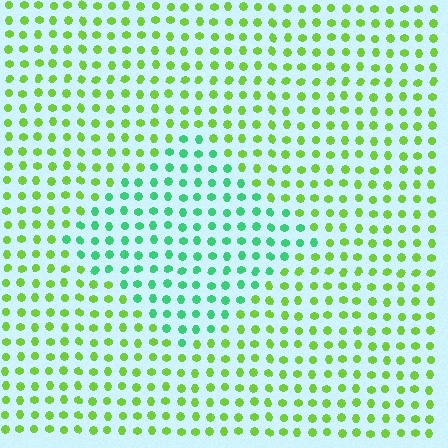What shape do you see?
I see a diamond.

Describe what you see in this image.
The image is filled with small lime elements in a uniform arrangement. A diamond-shaped region is visible where the elements are tinted to a slightly different hue, forming a subtle color boundary.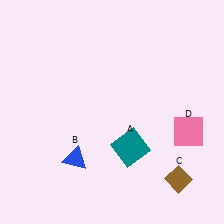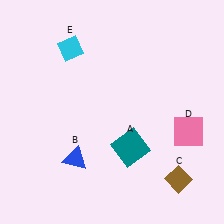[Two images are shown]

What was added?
A cyan diamond (E) was added in Image 2.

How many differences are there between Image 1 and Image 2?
There is 1 difference between the two images.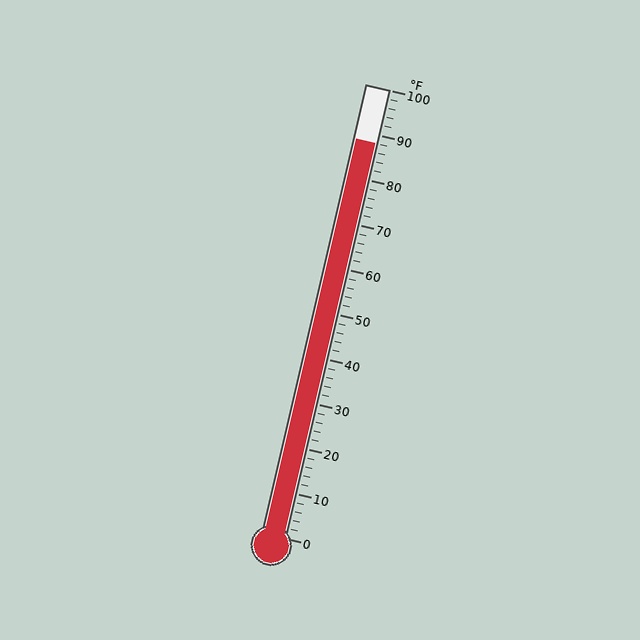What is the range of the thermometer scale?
The thermometer scale ranges from 0°F to 100°F.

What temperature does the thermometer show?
The thermometer shows approximately 88°F.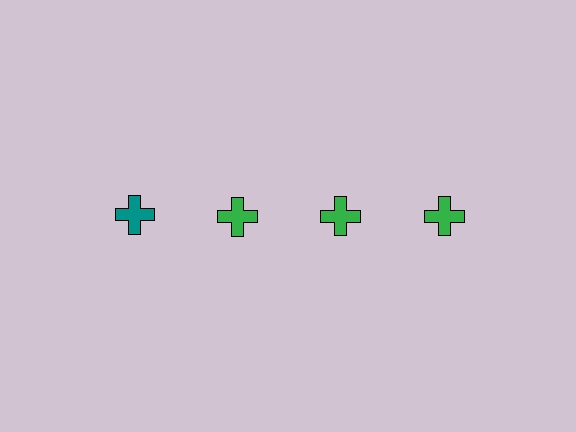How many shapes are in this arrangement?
There are 4 shapes arranged in a grid pattern.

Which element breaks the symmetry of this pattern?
The teal cross in the top row, leftmost column breaks the symmetry. All other shapes are green crosses.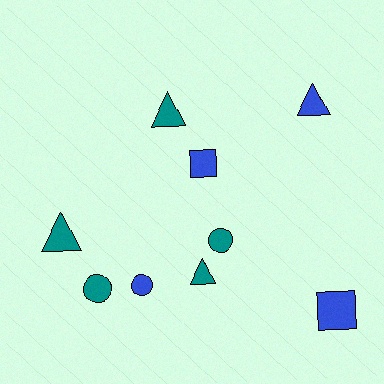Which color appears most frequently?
Teal, with 5 objects.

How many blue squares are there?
There are 2 blue squares.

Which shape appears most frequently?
Triangle, with 4 objects.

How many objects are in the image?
There are 9 objects.